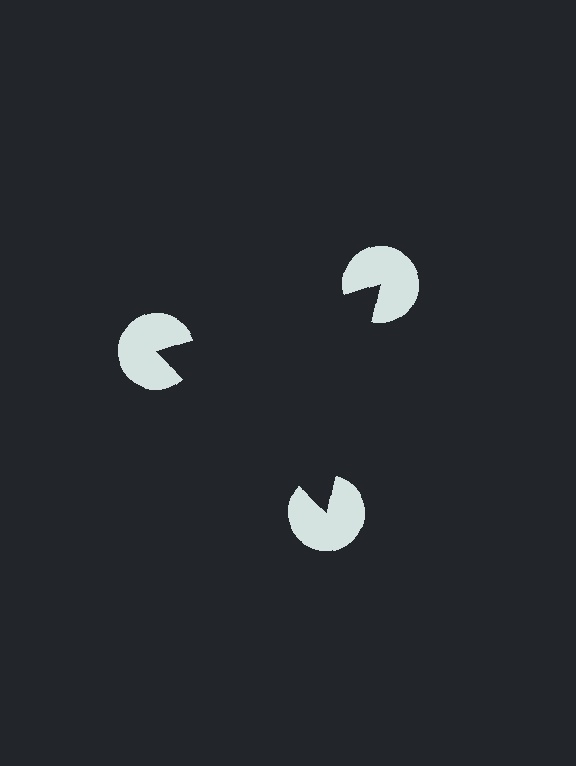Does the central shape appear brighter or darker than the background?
It typically appears slightly darker than the background, even though no actual brightness change is drawn.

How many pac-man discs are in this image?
There are 3 — one at each vertex of the illusory triangle.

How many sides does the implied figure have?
3 sides.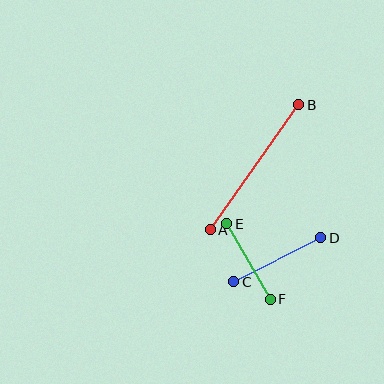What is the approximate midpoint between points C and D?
The midpoint is at approximately (277, 260) pixels.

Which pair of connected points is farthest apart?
Points A and B are farthest apart.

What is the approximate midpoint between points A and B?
The midpoint is at approximately (255, 167) pixels.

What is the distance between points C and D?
The distance is approximately 98 pixels.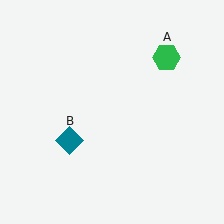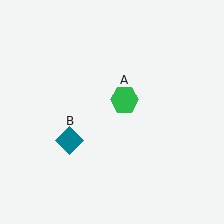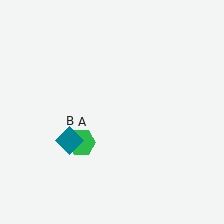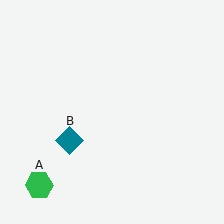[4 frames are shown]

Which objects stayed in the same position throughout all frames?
Teal diamond (object B) remained stationary.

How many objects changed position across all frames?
1 object changed position: green hexagon (object A).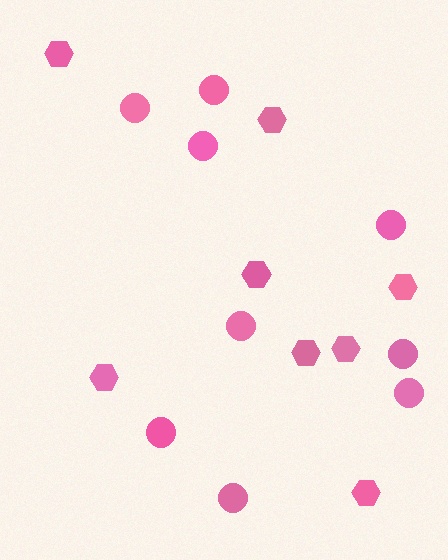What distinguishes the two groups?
There are 2 groups: one group of hexagons (8) and one group of circles (9).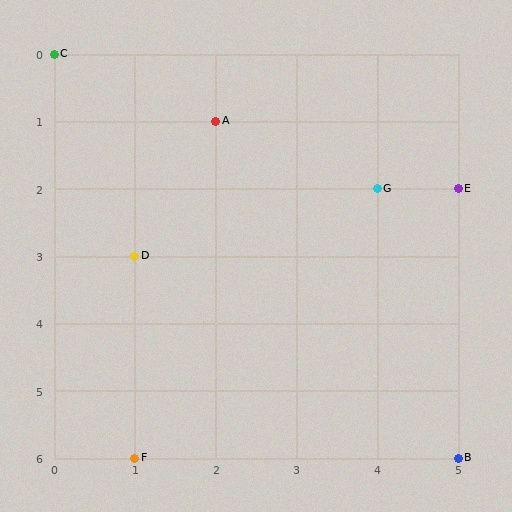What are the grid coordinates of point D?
Point D is at grid coordinates (1, 3).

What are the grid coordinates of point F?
Point F is at grid coordinates (1, 6).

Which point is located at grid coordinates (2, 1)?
Point A is at (2, 1).